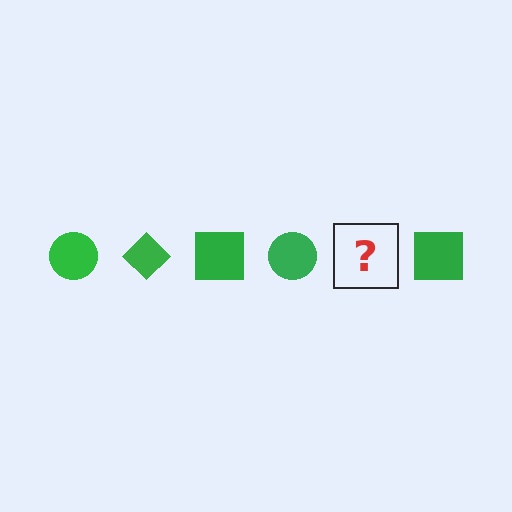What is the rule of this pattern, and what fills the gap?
The rule is that the pattern cycles through circle, diamond, square shapes in green. The gap should be filled with a green diamond.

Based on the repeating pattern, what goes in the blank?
The blank should be a green diamond.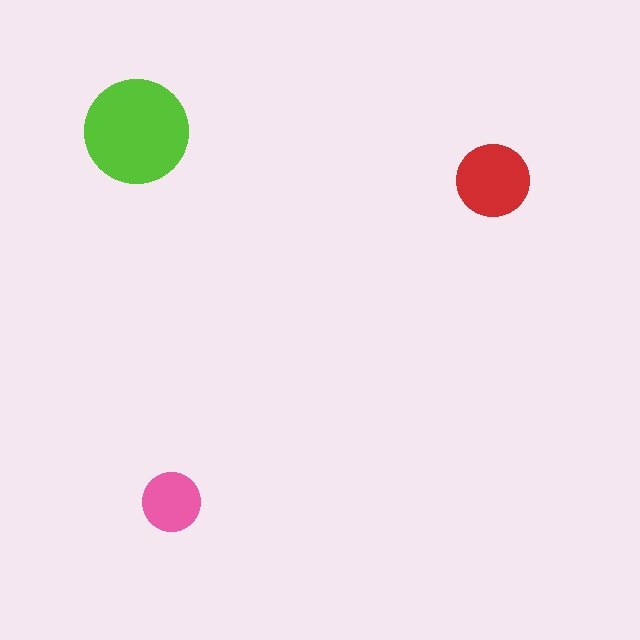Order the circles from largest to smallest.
the lime one, the red one, the pink one.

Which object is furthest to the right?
The red circle is rightmost.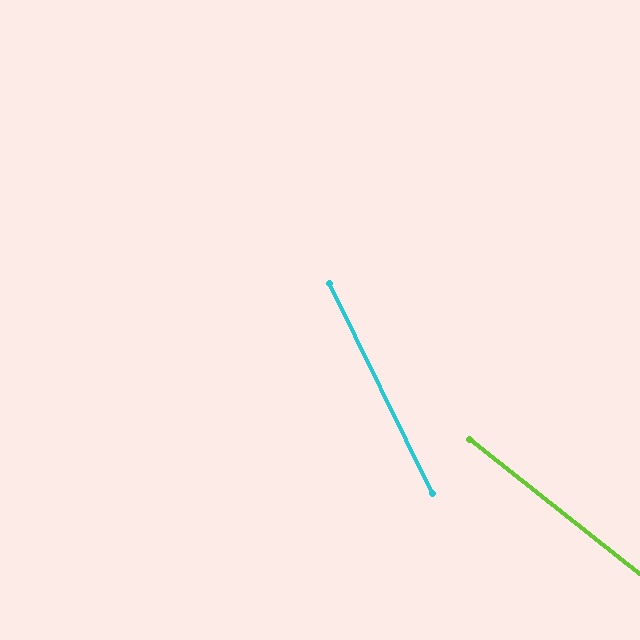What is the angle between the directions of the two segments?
Approximately 25 degrees.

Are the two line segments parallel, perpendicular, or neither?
Neither parallel nor perpendicular — they differ by about 25°.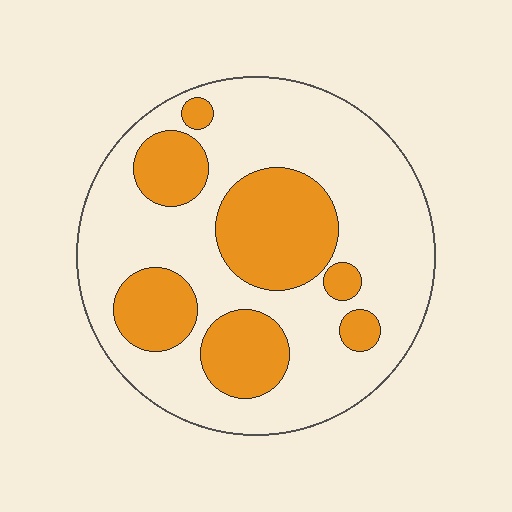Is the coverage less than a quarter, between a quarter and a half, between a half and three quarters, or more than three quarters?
Between a quarter and a half.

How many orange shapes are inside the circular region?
7.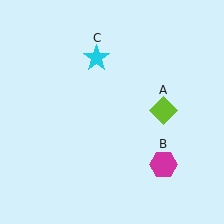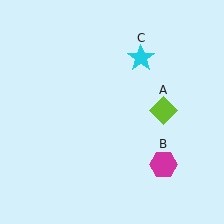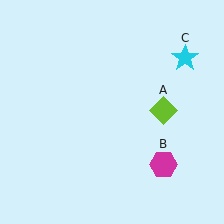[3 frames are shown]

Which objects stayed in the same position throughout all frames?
Lime diamond (object A) and magenta hexagon (object B) remained stationary.